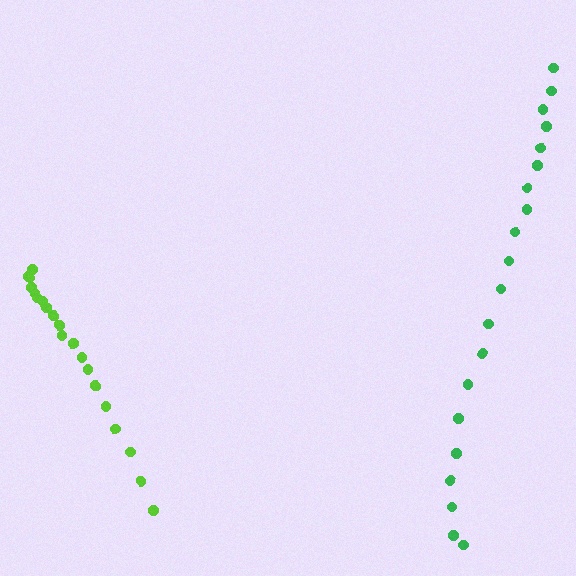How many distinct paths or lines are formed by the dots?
There are 2 distinct paths.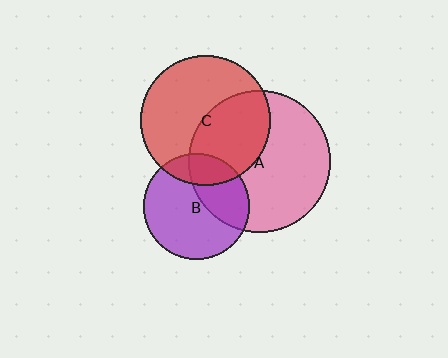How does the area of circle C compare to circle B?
Approximately 1.5 times.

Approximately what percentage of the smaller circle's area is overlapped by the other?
Approximately 20%.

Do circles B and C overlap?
Yes.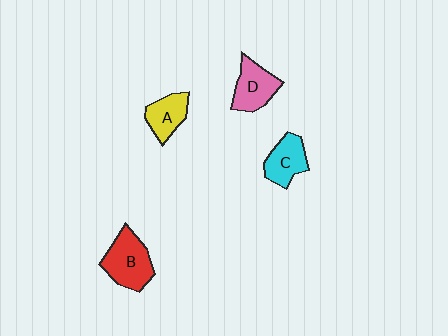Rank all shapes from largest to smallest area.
From largest to smallest: B (red), D (pink), C (cyan), A (yellow).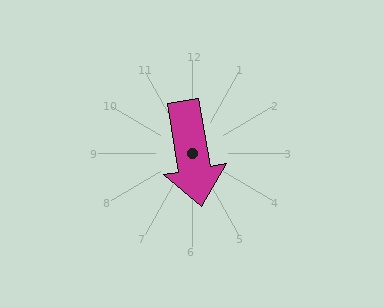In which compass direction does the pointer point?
South.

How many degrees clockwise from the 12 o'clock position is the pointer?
Approximately 170 degrees.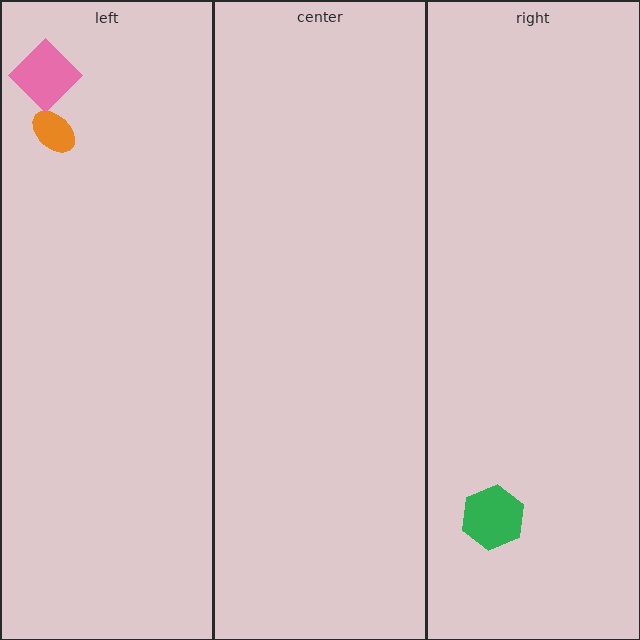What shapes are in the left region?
The orange ellipse, the pink diamond.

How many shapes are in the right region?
1.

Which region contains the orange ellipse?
The left region.